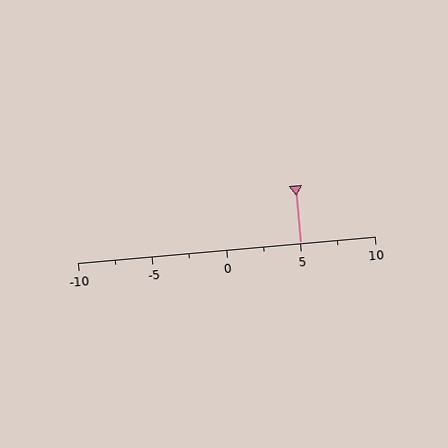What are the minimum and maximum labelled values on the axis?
The axis runs from -10 to 10.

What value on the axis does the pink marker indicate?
The marker indicates approximately 5.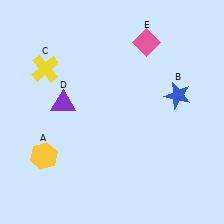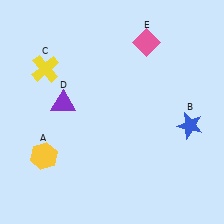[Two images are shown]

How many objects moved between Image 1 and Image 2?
1 object moved between the two images.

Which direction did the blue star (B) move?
The blue star (B) moved down.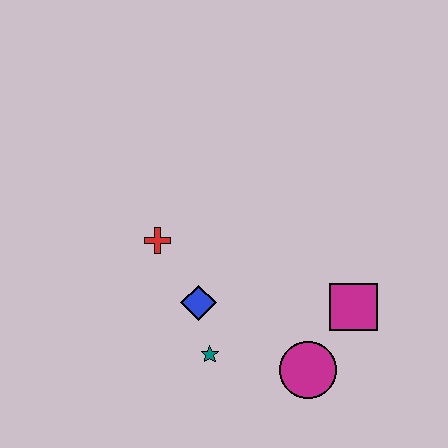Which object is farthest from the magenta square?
The red cross is farthest from the magenta square.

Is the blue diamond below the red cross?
Yes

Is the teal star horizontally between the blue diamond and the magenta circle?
Yes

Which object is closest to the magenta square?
The magenta circle is closest to the magenta square.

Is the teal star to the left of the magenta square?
Yes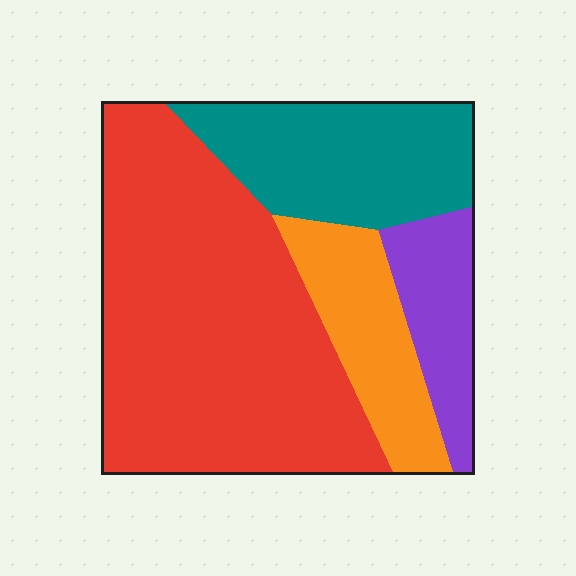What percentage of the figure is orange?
Orange takes up about one eighth (1/8) of the figure.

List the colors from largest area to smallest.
From largest to smallest: red, teal, orange, purple.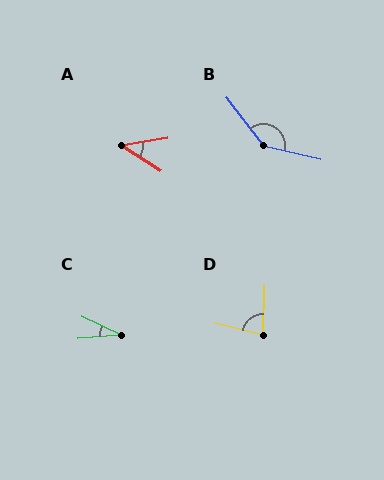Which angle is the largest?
B, at approximately 140 degrees.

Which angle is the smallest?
C, at approximately 30 degrees.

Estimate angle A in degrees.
Approximately 42 degrees.